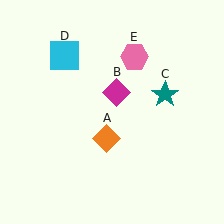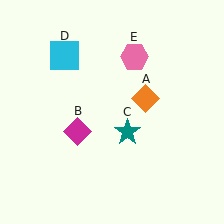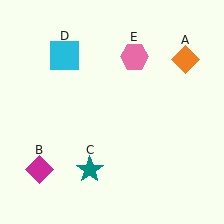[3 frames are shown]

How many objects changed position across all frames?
3 objects changed position: orange diamond (object A), magenta diamond (object B), teal star (object C).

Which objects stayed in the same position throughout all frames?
Cyan square (object D) and pink hexagon (object E) remained stationary.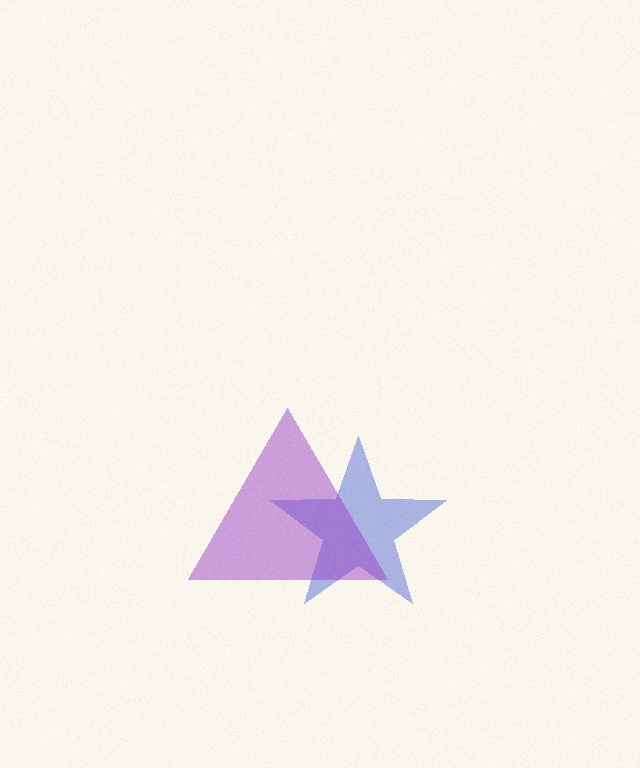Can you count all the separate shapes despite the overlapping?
Yes, there are 2 separate shapes.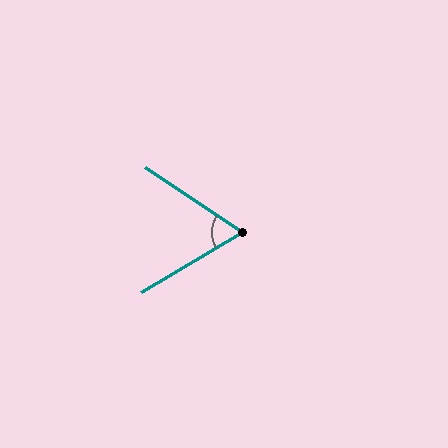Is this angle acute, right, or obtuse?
It is acute.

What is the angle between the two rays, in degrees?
Approximately 64 degrees.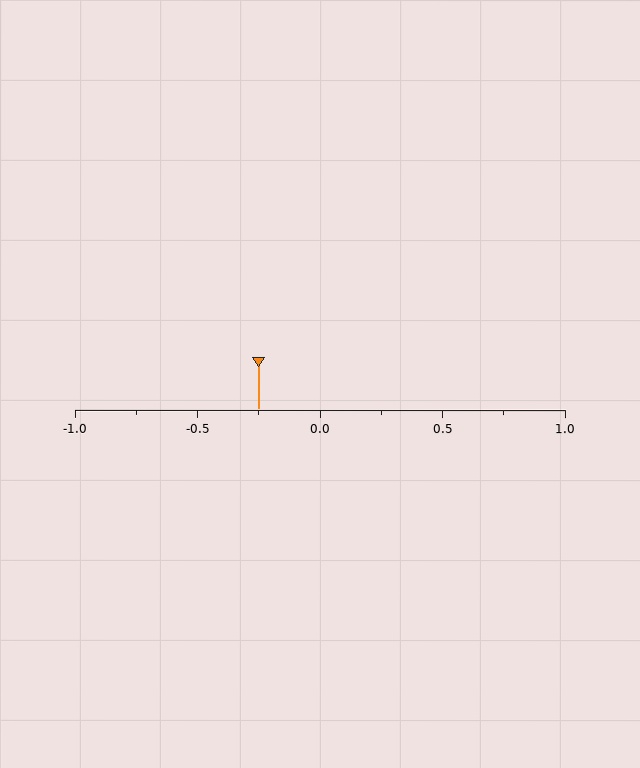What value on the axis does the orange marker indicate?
The marker indicates approximately -0.25.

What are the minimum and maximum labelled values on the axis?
The axis runs from -1.0 to 1.0.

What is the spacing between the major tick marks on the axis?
The major ticks are spaced 0.5 apart.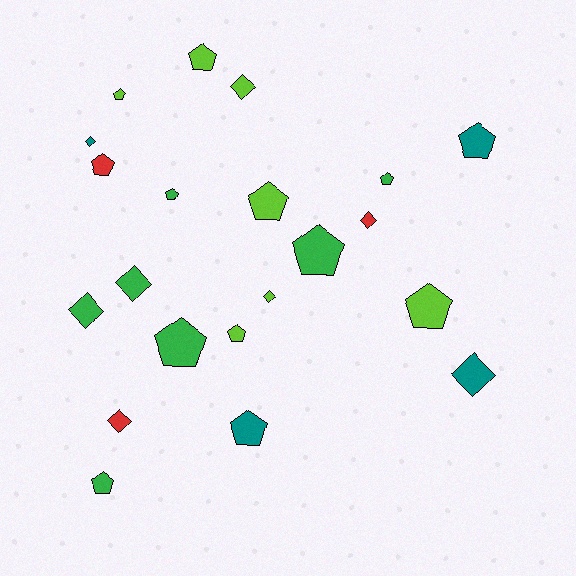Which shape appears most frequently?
Pentagon, with 13 objects.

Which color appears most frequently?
Lime, with 7 objects.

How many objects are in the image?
There are 21 objects.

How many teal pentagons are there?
There are 2 teal pentagons.